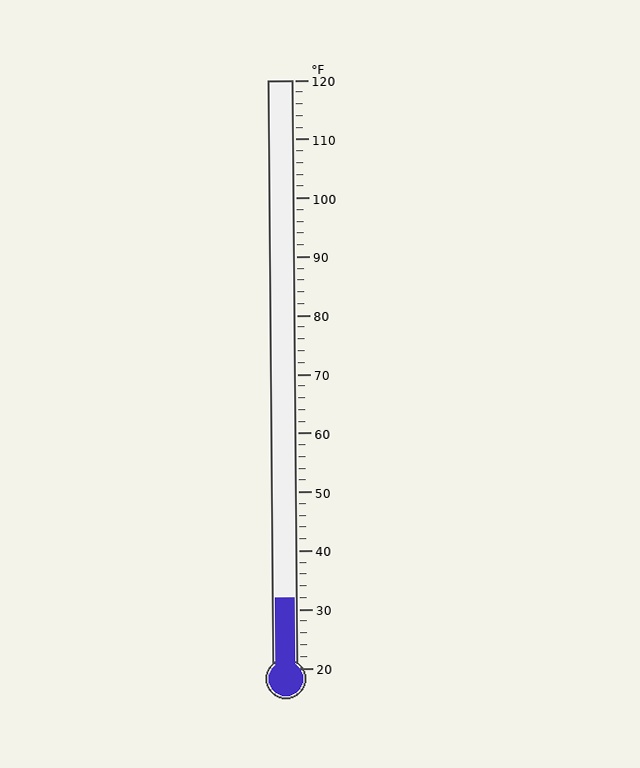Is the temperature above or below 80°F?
The temperature is below 80°F.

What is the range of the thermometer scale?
The thermometer scale ranges from 20°F to 120°F.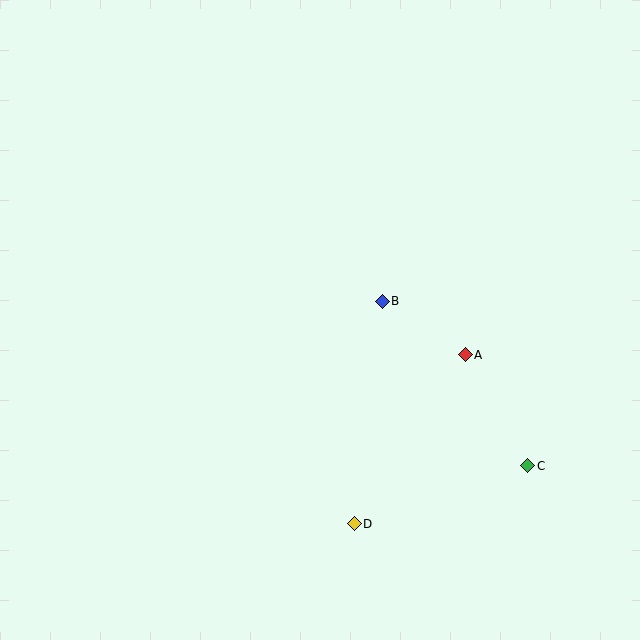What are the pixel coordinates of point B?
Point B is at (382, 301).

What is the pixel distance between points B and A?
The distance between B and A is 99 pixels.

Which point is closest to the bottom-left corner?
Point D is closest to the bottom-left corner.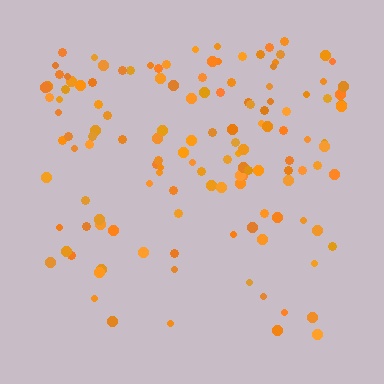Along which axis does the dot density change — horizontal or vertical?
Vertical.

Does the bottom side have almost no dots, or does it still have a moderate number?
Still a moderate number, just noticeably fewer than the top.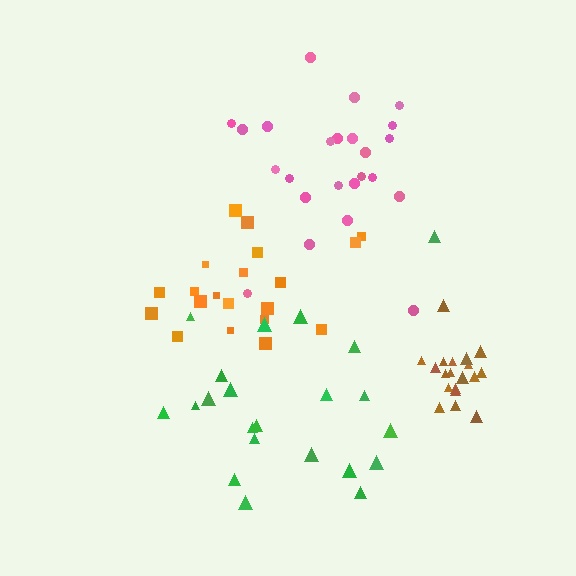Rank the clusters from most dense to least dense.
brown, pink, orange, green.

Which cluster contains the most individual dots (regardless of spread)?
Pink (24).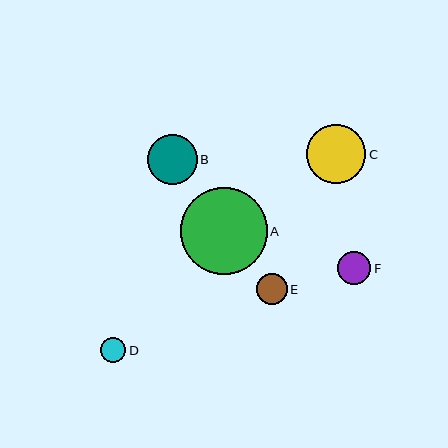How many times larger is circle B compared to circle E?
Circle B is approximately 1.6 times the size of circle E.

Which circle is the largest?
Circle A is the largest with a size of approximately 87 pixels.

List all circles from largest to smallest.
From largest to smallest: A, C, B, F, E, D.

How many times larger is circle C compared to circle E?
Circle C is approximately 1.9 times the size of circle E.